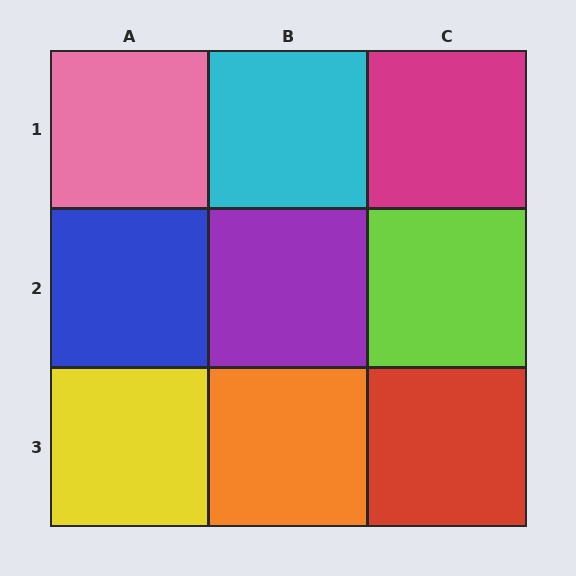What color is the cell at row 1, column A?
Pink.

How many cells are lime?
1 cell is lime.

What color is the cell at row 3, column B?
Orange.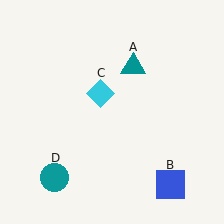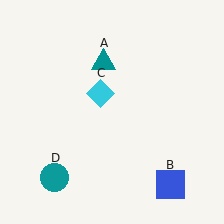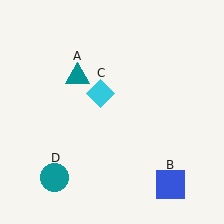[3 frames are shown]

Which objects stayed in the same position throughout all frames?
Blue square (object B) and cyan diamond (object C) and teal circle (object D) remained stationary.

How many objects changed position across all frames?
1 object changed position: teal triangle (object A).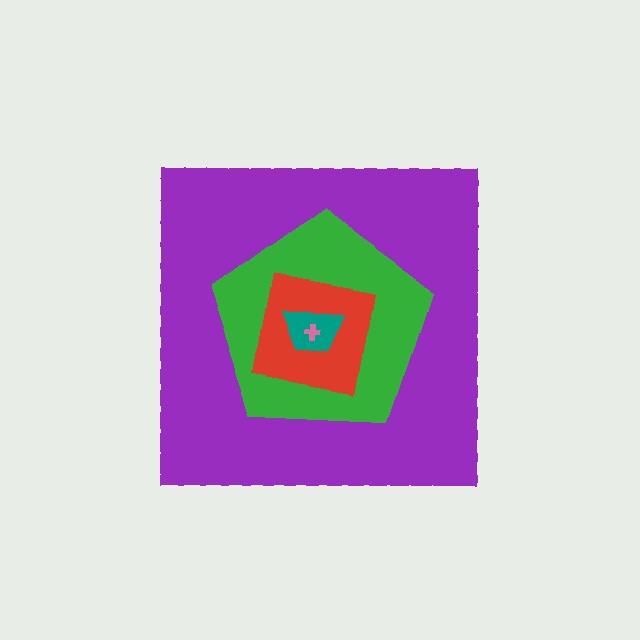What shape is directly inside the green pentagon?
The red square.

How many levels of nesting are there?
5.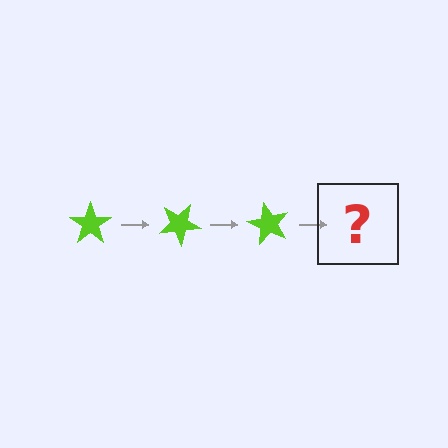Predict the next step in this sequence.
The next step is a lime star rotated 90 degrees.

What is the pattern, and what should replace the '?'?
The pattern is that the star rotates 30 degrees each step. The '?' should be a lime star rotated 90 degrees.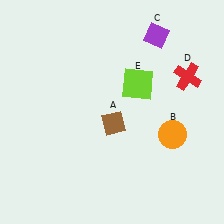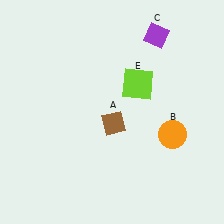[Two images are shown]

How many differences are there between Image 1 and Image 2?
There is 1 difference between the two images.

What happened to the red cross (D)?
The red cross (D) was removed in Image 2. It was in the top-right area of Image 1.